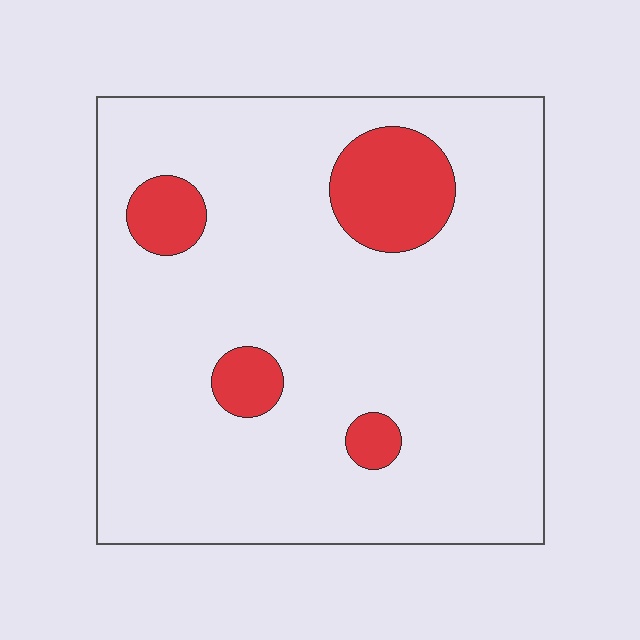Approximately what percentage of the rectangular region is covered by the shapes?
Approximately 10%.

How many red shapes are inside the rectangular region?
4.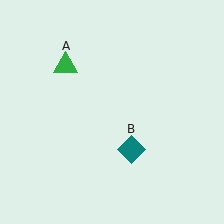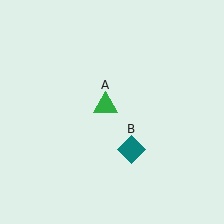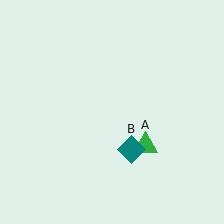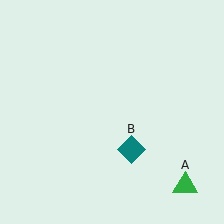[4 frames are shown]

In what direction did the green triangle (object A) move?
The green triangle (object A) moved down and to the right.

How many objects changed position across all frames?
1 object changed position: green triangle (object A).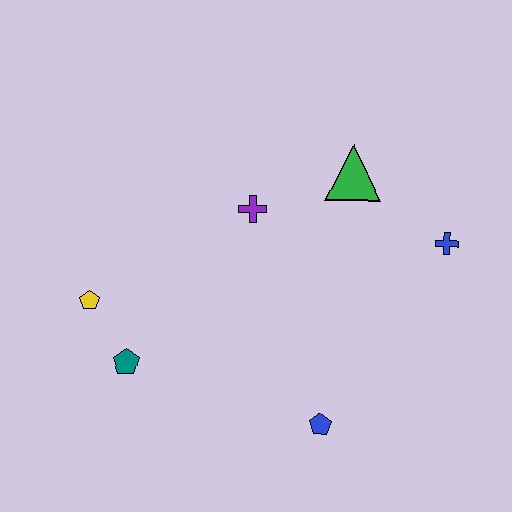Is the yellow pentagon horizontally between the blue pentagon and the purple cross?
No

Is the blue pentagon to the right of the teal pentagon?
Yes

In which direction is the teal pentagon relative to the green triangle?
The teal pentagon is to the left of the green triangle.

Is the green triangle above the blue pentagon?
Yes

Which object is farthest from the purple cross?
The blue pentagon is farthest from the purple cross.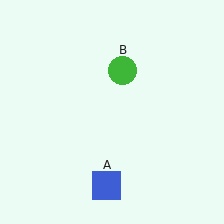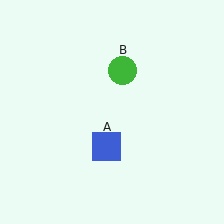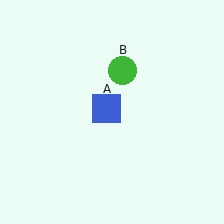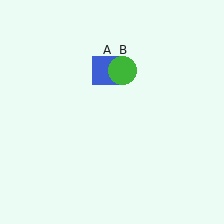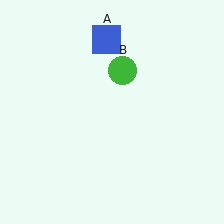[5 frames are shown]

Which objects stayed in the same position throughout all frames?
Green circle (object B) remained stationary.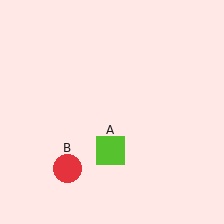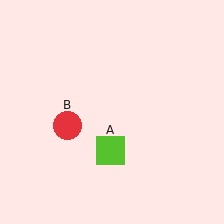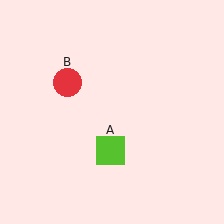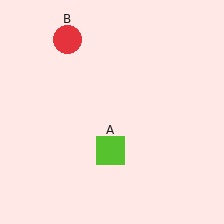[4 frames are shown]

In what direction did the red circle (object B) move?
The red circle (object B) moved up.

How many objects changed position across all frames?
1 object changed position: red circle (object B).